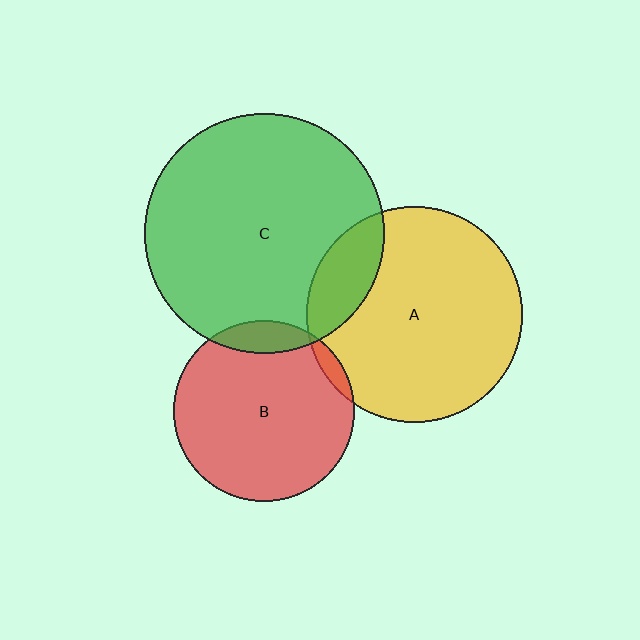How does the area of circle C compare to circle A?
Approximately 1.2 times.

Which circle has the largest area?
Circle C (green).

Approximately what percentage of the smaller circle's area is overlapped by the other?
Approximately 5%.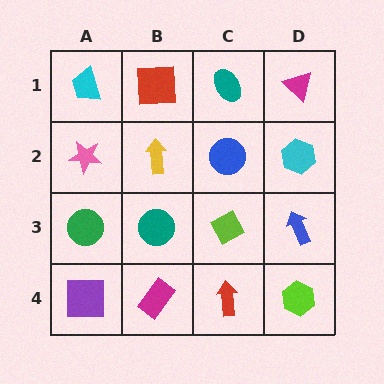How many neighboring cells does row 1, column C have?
3.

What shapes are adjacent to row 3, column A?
A pink star (row 2, column A), a purple square (row 4, column A), a teal circle (row 3, column B).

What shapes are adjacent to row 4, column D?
A blue arrow (row 3, column D), a red arrow (row 4, column C).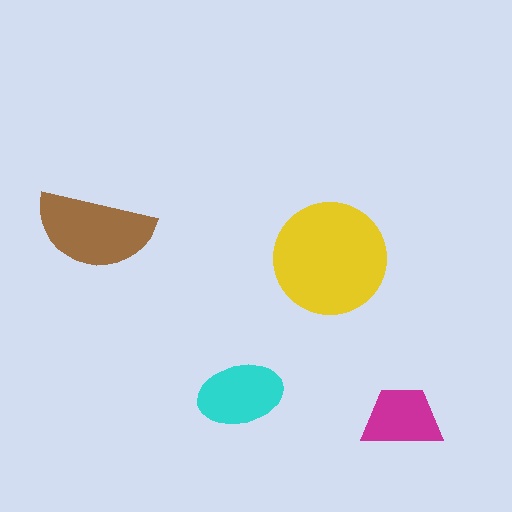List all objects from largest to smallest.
The yellow circle, the brown semicircle, the cyan ellipse, the magenta trapezoid.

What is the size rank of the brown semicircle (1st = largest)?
2nd.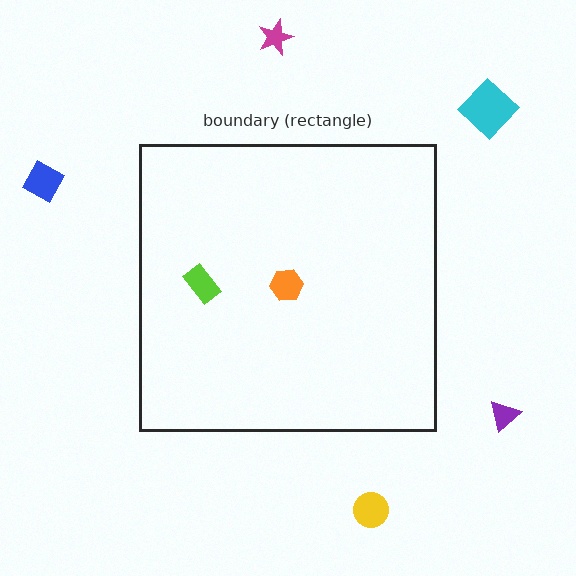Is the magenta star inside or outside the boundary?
Outside.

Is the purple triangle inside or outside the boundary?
Outside.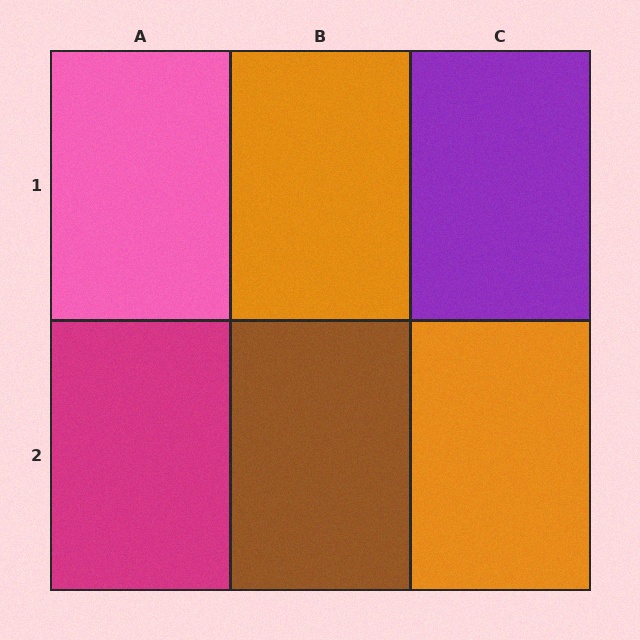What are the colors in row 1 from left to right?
Pink, orange, purple.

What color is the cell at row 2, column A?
Magenta.